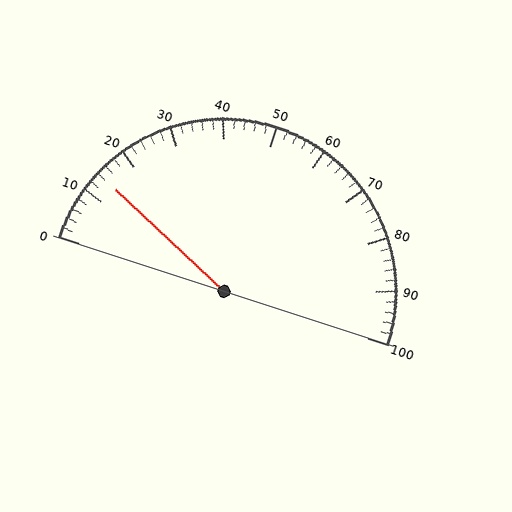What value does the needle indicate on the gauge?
The needle indicates approximately 14.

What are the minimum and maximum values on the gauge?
The gauge ranges from 0 to 100.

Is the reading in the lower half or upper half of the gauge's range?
The reading is in the lower half of the range (0 to 100).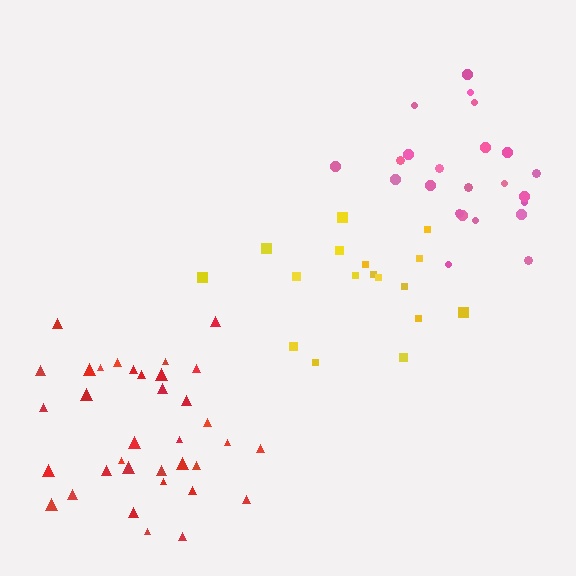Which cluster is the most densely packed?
Red.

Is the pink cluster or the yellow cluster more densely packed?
Pink.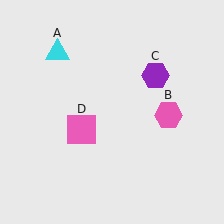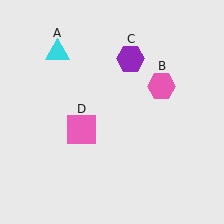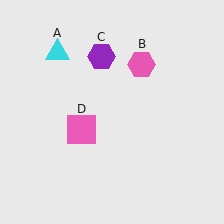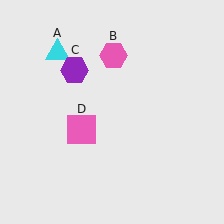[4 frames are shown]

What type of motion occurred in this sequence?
The pink hexagon (object B), purple hexagon (object C) rotated counterclockwise around the center of the scene.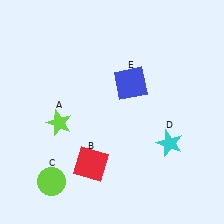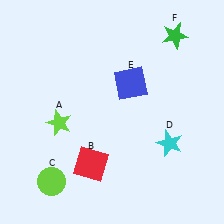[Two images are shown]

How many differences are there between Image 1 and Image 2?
There is 1 difference between the two images.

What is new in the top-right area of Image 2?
A green star (F) was added in the top-right area of Image 2.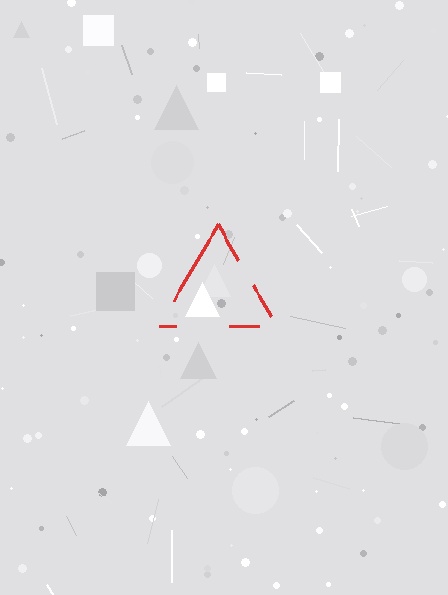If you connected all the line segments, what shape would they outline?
They would outline a triangle.